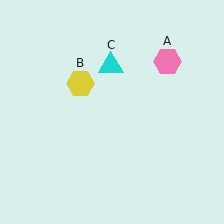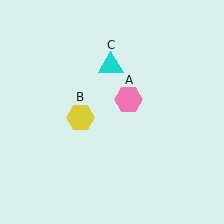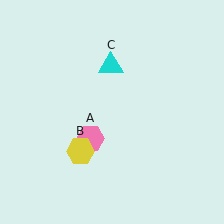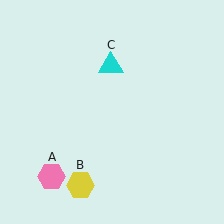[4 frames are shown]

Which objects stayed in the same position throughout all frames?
Cyan triangle (object C) remained stationary.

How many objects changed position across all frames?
2 objects changed position: pink hexagon (object A), yellow hexagon (object B).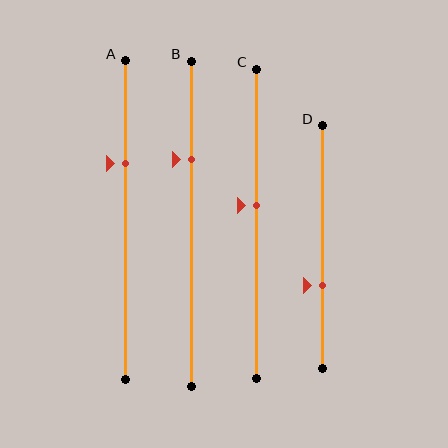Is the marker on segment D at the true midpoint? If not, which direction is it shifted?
No, the marker on segment D is shifted downward by about 16% of the segment length.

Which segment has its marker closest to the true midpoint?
Segment C has its marker closest to the true midpoint.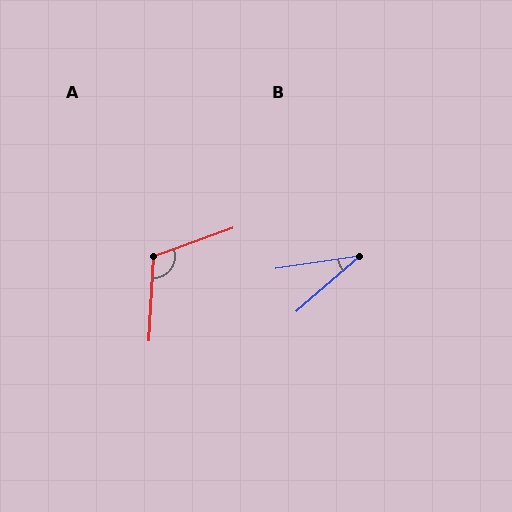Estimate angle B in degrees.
Approximately 33 degrees.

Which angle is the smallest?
B, at approximately 33 degrees.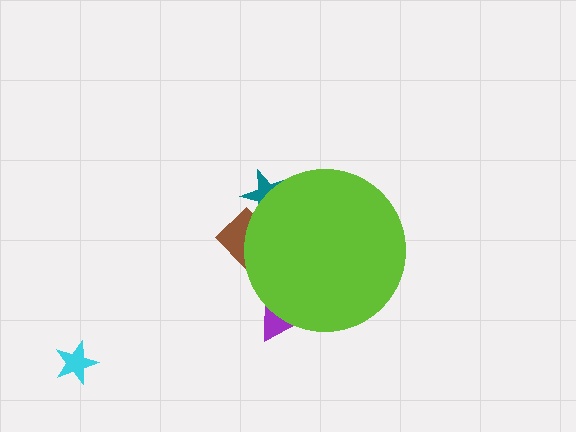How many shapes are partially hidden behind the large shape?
3 shapes are partially hidden.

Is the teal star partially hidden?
Yes, the teal star is partially hidden behind the lime circle.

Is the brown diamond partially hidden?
Yes, the brown diamond is partially hidden behind the lime circle.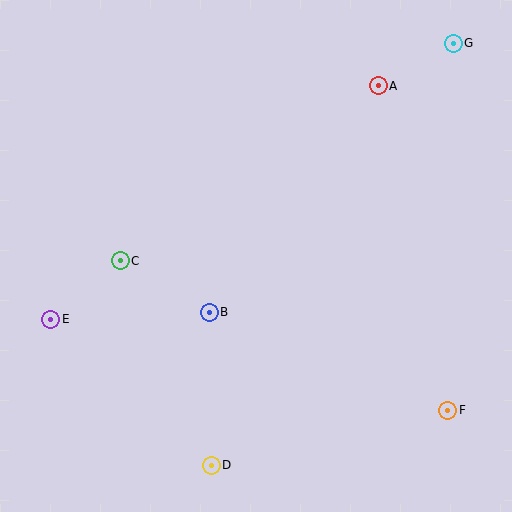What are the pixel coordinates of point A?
Point A is at (378, 86).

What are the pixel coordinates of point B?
Point B is at (209, 312).